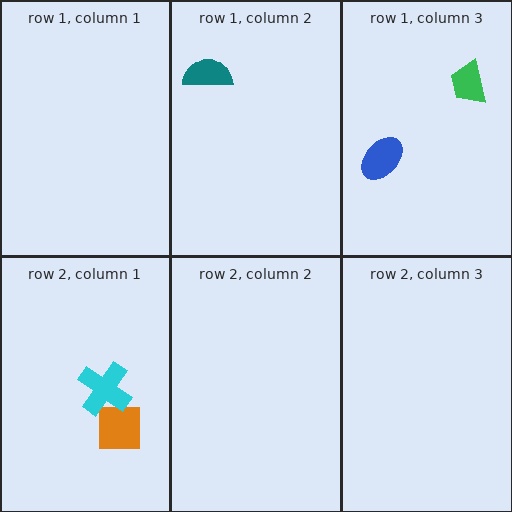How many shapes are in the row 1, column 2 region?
1.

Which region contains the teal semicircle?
The row 1, column 2 region.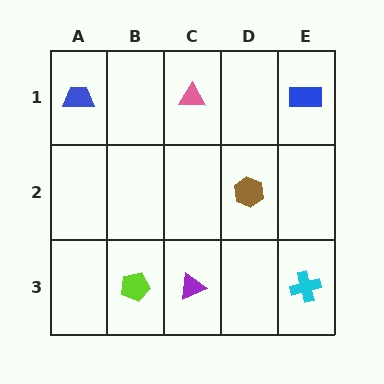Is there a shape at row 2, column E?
No, that cell is empty.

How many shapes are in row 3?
3 shapes.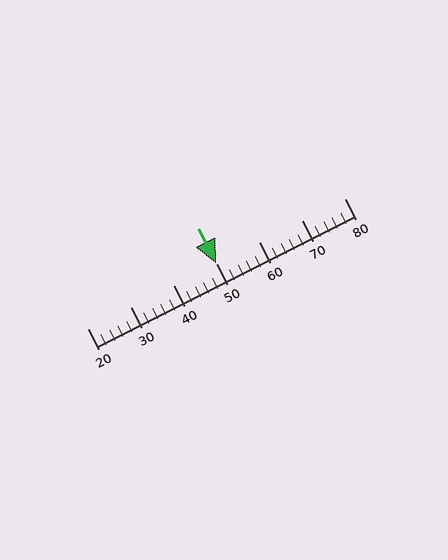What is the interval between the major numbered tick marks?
The major tick marks are spaced 10 units apart.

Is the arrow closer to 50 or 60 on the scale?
The arrow is closer to 50.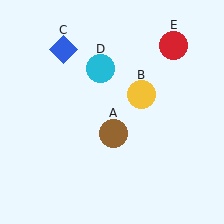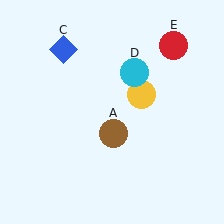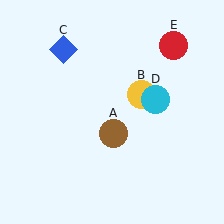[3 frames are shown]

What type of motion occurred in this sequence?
The cyan circle (object D) rotated clockwise around the center of the scene.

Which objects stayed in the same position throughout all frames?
Brown circle (object A) and yellow circle (object B) and blue diamond (object C) and red circle (object E) remained stationary.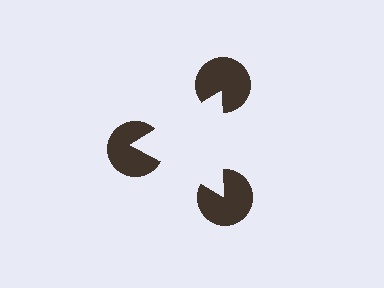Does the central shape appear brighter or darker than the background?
It typically appears slightly brighter than the background, even though no actual brightness change is drawn.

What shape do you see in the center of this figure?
An illusory triangle — its edges are inferred from the aligned wedge cuts in the pac-man discs, not physically drawn.